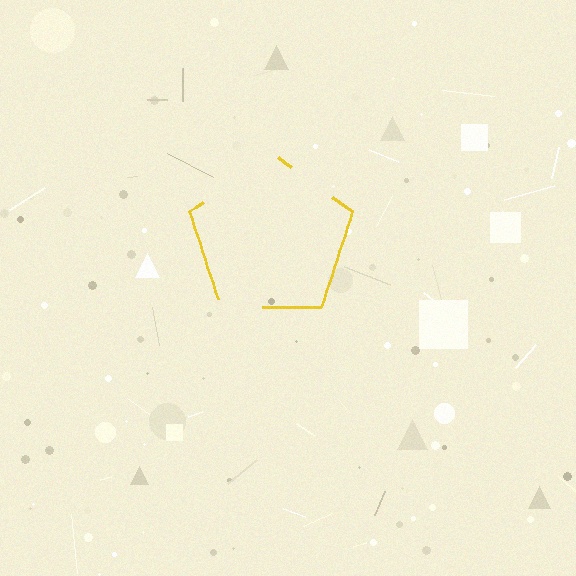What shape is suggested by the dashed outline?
The dashed outline suggests a pentagon.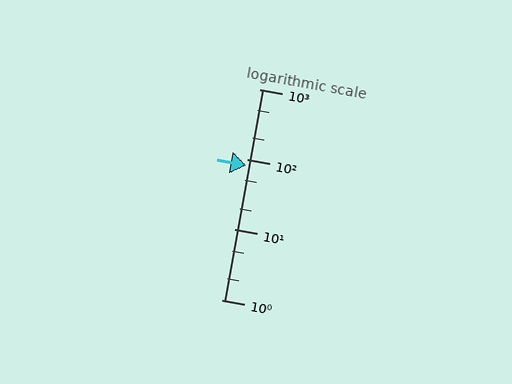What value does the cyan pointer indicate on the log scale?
The pointer indicates approximately 82.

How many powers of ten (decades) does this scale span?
The scale spans 3 decades, from 1 to 1000.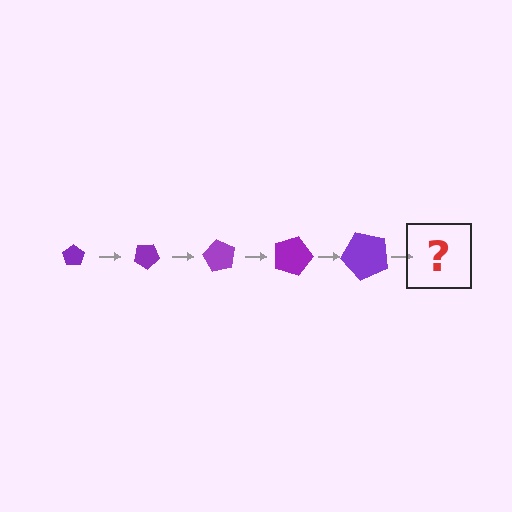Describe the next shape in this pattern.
It should be a pentagon, larger than the previous one and rotated 150 degrees from the start.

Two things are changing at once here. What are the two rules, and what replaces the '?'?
The two rules are that the pentagon grows larger each step and it rotates 30 degrees each step. The '?' should be a pentagon, larger than the previous one and rotated 150 degrees from the start.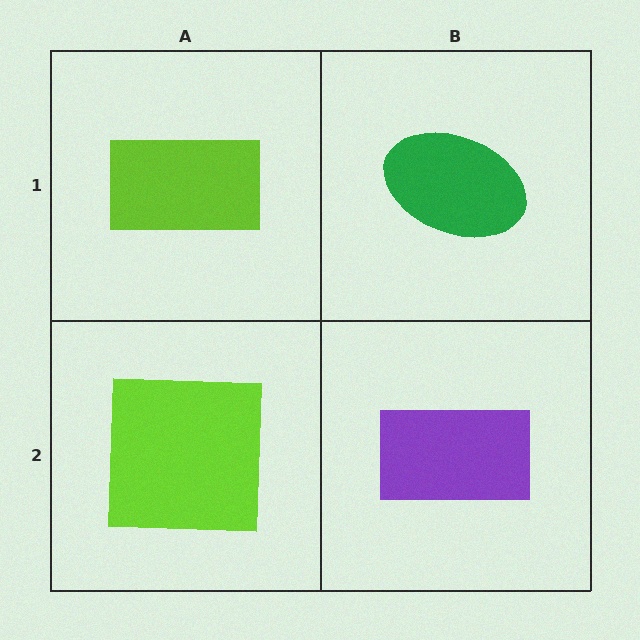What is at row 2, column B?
A purple rectangle.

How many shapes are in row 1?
2 shapes.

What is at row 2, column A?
A lime square.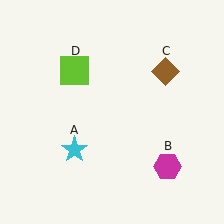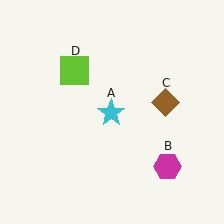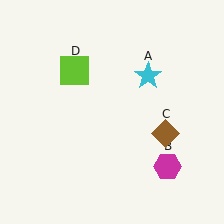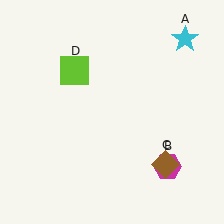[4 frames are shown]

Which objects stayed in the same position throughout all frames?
Magenta hexagon (object B) and lime square (object D) remained stationary.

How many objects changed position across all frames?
2 objects changed position: cyan star (object A), brown diamond (object C).